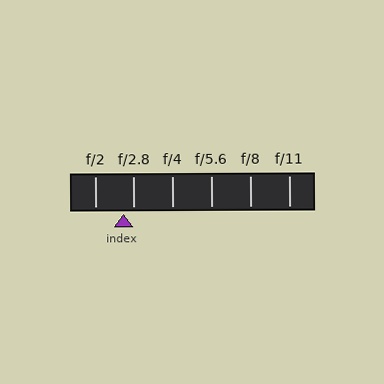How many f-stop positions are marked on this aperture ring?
There are 6 f-stop positions marked.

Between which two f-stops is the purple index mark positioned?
The index mark is between f/2 and f/2.8.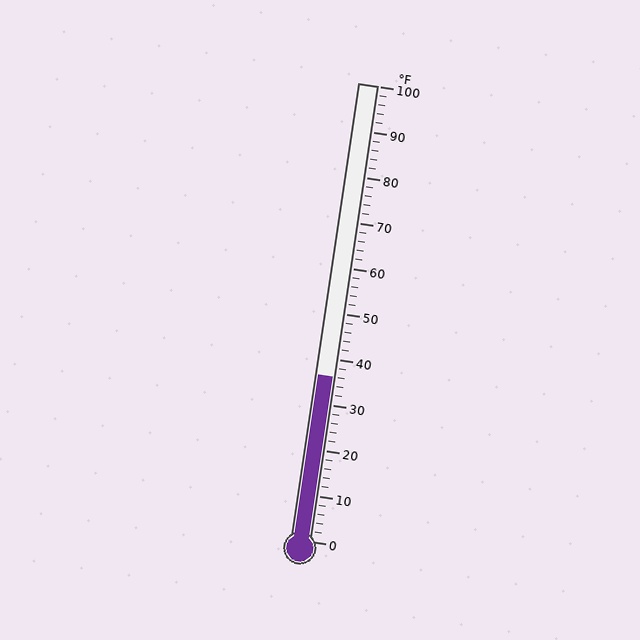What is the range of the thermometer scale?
The thermometer scale ranges from 0°F to 100°F.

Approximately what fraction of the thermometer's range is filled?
The thermometer is filled to approximately 35% of its range.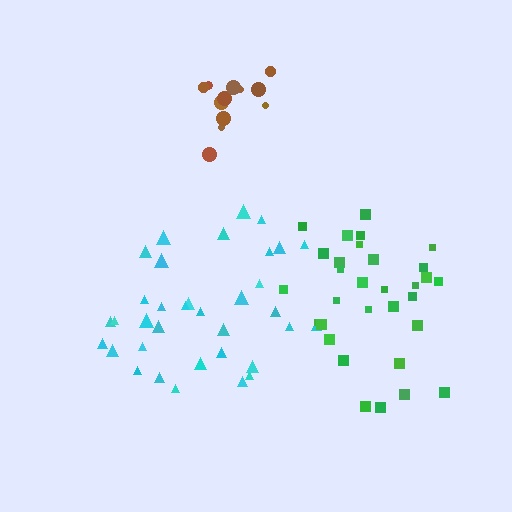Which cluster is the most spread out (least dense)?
Cyan.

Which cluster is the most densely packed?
Brown.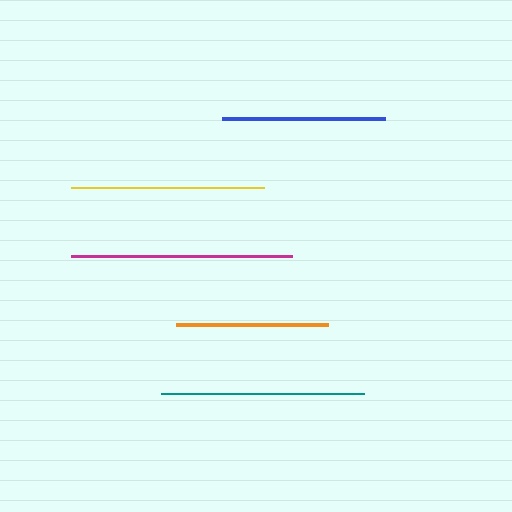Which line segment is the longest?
The magenta line is the longest at approximately 221 pixels.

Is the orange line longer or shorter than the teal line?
The teal line is longer than the orange line.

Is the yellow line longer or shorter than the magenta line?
The magenta line is longer than the yellow line.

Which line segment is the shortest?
The orange line is the shortest at approximately 152 pixels.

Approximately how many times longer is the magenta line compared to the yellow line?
The magenta line is approximately 1.1 times the length of the yellow line.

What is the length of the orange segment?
The orange segment is approximately 152 pixels long.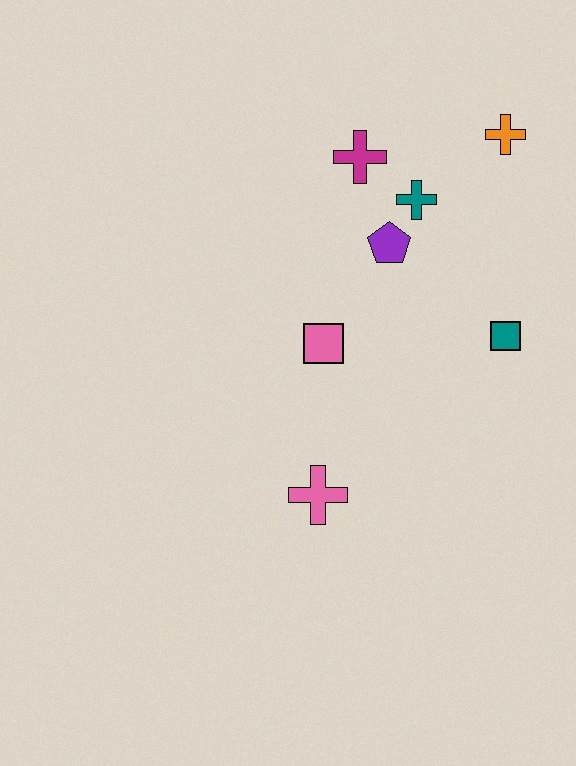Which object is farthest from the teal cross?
The pink cross is farthest from the teal cross.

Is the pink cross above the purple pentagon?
No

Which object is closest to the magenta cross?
The teal cross is closest to the magenta cross.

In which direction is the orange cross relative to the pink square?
The orange cross is above the pink square.